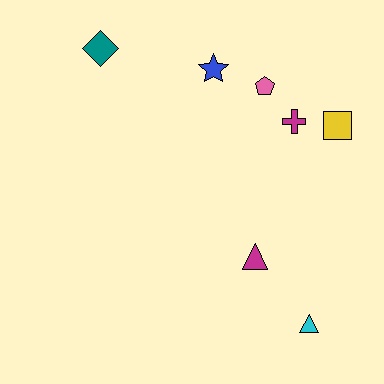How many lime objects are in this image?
There are no lime objects.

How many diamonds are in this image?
There is 1 diamond.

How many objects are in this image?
There are 7 objects.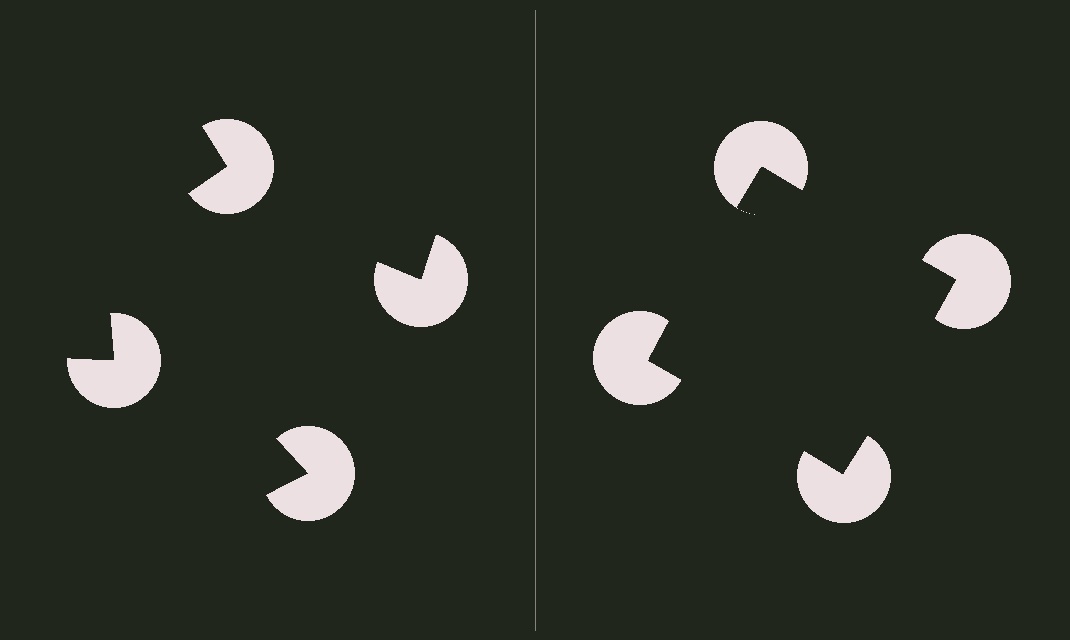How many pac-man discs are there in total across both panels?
8 — 4 on each side.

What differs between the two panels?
The pac-man discs are positioned identically on both sides; only the wedge orientations differ. On the right they align to a square; on the left they are misaligned.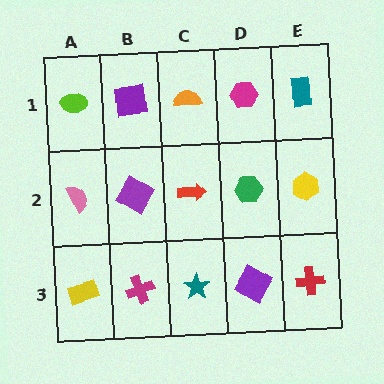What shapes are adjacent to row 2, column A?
A lime ellipse (row 1, column A), a yellow rectangle (row 3, column A), a purple diamond (row 2, column B).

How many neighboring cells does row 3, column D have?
3.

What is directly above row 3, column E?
A yellow hexagon.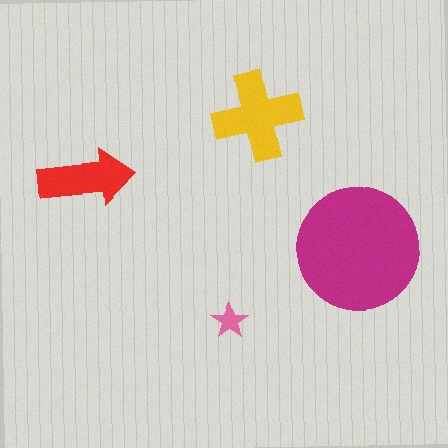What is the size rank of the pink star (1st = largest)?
4th.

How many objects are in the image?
There are 4 objects in the image.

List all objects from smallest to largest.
The pink star, the red arrow, the yellow cross, the magenta circle.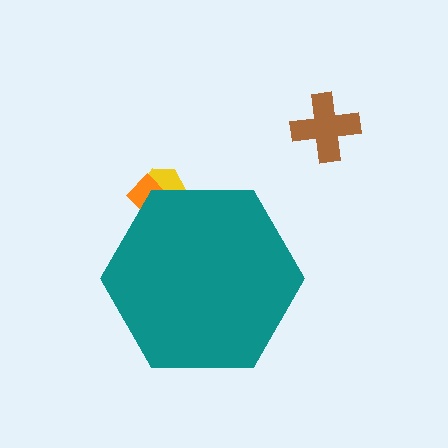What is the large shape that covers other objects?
A teal hexagon.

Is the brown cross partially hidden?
No, the brown cross is fully visible.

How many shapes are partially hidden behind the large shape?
2 shapes are partially hidden.